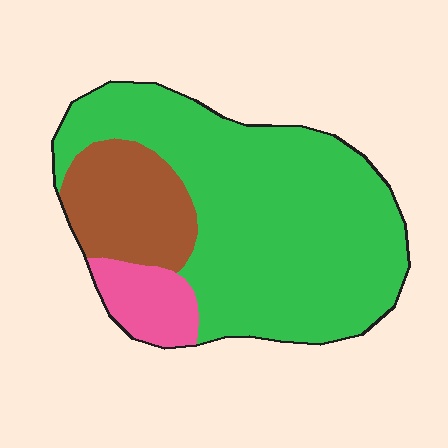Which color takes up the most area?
Green, at roughly 70%.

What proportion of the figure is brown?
Brown takes up about one fifth (1/5) of the figure.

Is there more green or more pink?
Green.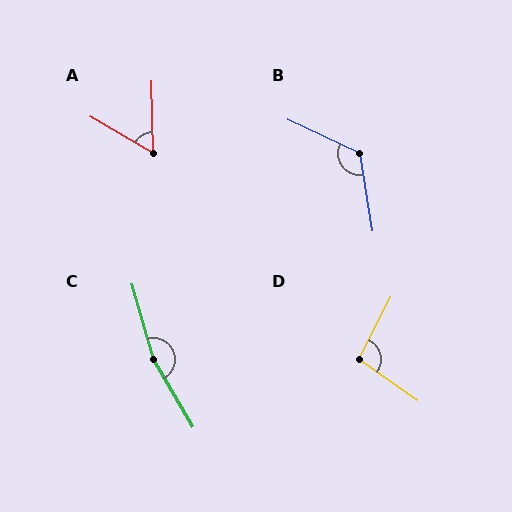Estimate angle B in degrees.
Approximately 125 degrees.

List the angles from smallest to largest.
A (59°), D (99°), B (125°), C (166°).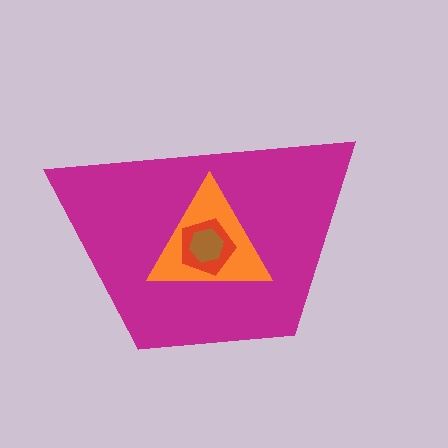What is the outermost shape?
The magenta trapezoid.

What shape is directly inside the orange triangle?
The red pentagon.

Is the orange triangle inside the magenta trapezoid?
Yes.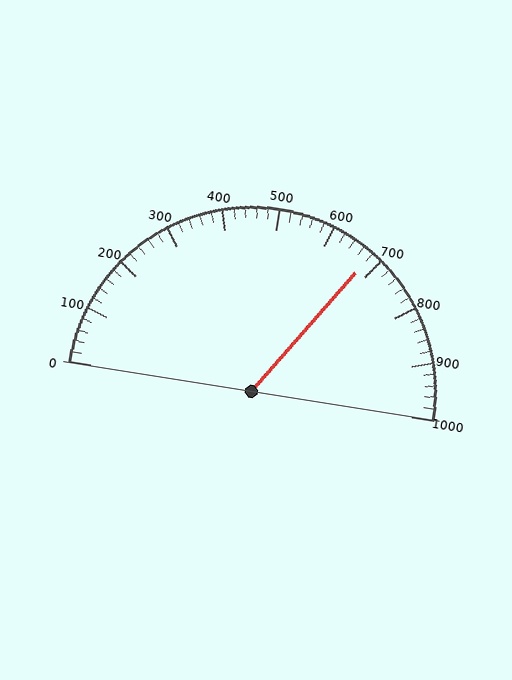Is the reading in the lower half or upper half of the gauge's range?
The reading is in the upper half of the range (0 to 1000).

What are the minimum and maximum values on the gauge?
The gauge ranges from 0 to 1000.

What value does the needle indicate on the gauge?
The needle indicates approximately 680.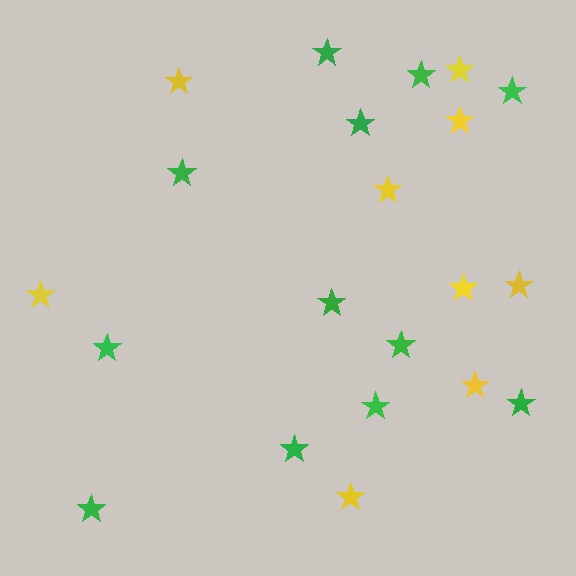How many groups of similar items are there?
There are 2 groups: one group of yellow stars (9) and one group of green stars (12).